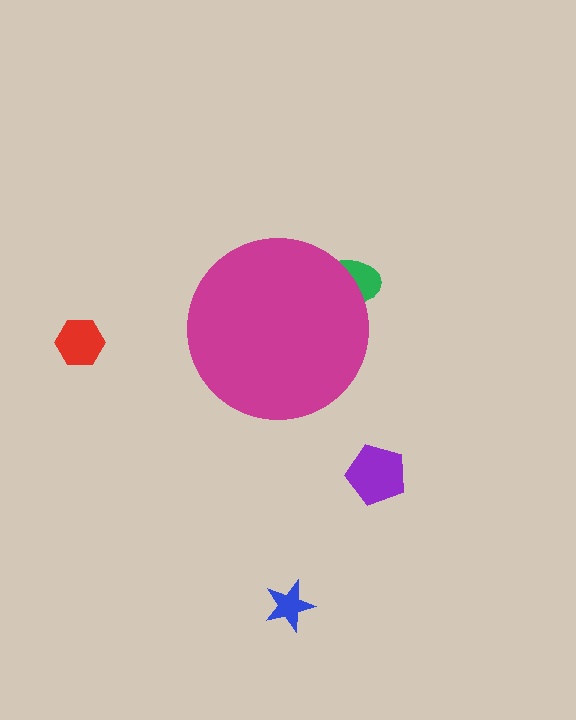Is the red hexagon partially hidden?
No, the red hexagon is fully visible.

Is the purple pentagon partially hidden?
No, the purple pentagon is fully visible.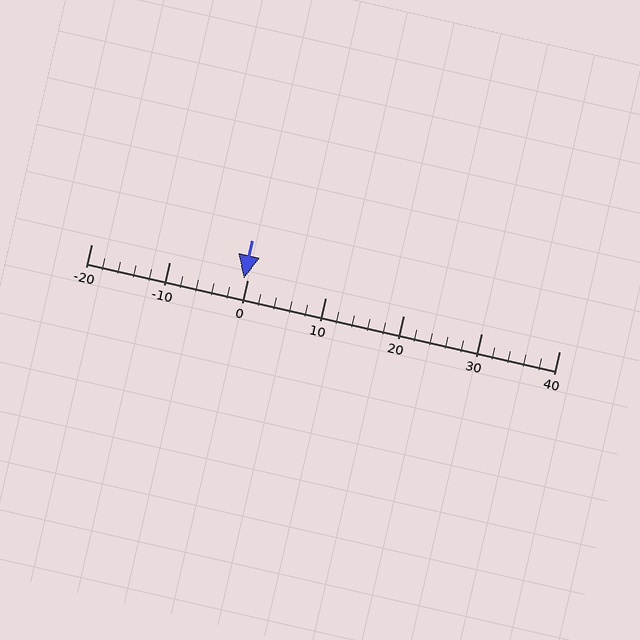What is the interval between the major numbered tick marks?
The major tick marks are spaced 10 units apart.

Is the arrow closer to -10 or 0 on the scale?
The arrow is closer to 0.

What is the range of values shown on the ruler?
The ruler shows values from -20 to 40.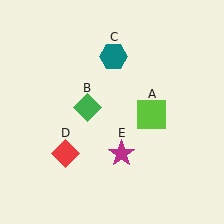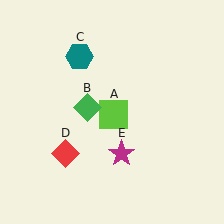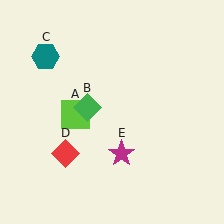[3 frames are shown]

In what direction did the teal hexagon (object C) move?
The teal hexagon (object C) moved left.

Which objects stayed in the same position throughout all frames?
Green diamond (object B) and red diamond (object D) and magenta star (object E) remained stationary.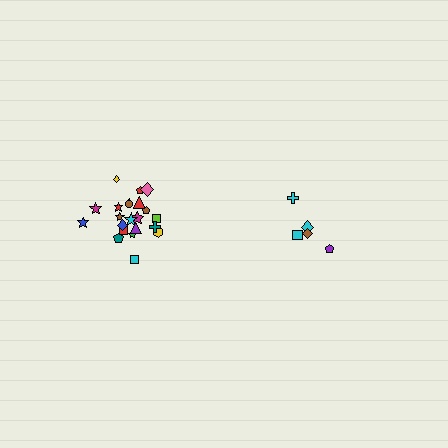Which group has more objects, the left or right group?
The left group.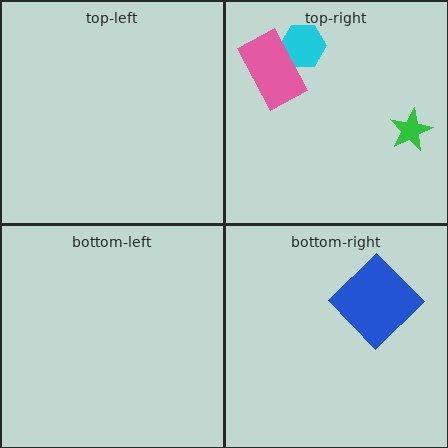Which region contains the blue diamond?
The bottom-right region.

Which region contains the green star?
The top-right region.